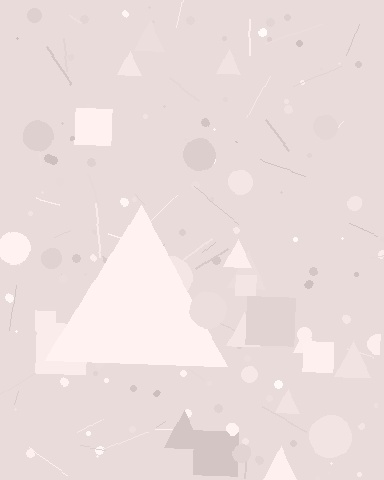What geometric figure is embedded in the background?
A triangle is embedded in the background.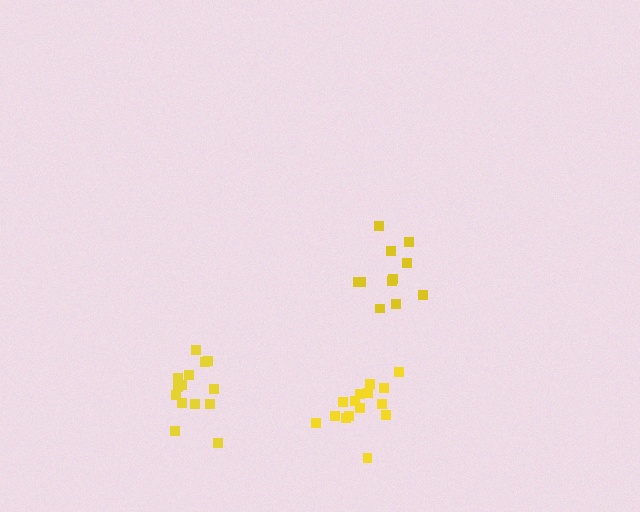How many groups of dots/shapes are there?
There are 3 groups.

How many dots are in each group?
Group 1: 11 dots, Group 2: 14 dots, Group 3: 15 dots (40 total).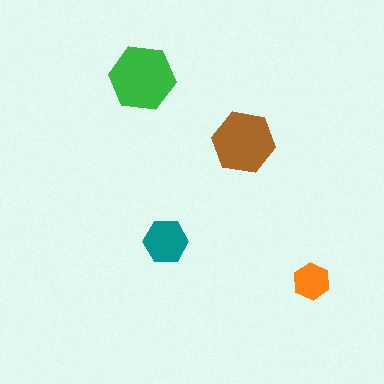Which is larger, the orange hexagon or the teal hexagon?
The teal one.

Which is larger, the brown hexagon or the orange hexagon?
The brown one.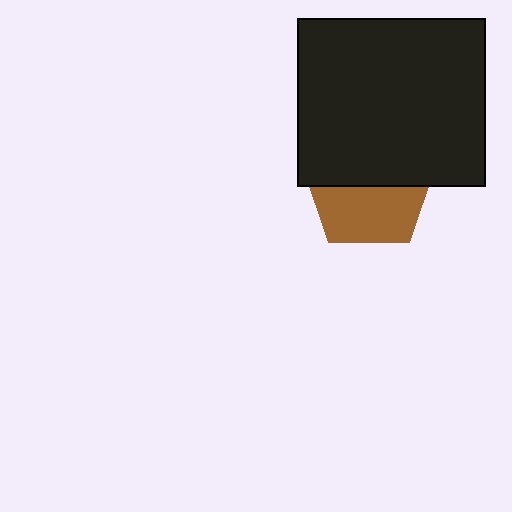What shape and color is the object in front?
The object in front is a black rectangle.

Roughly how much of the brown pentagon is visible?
About half of it is visible (roughly 48%).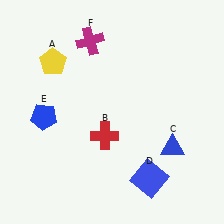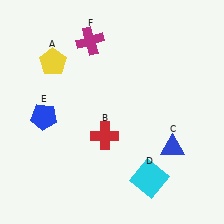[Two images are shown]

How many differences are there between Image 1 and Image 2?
There is 1 difference between the two images.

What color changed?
The square (D) changed from blue in Image 1 to cyan in Image 2.